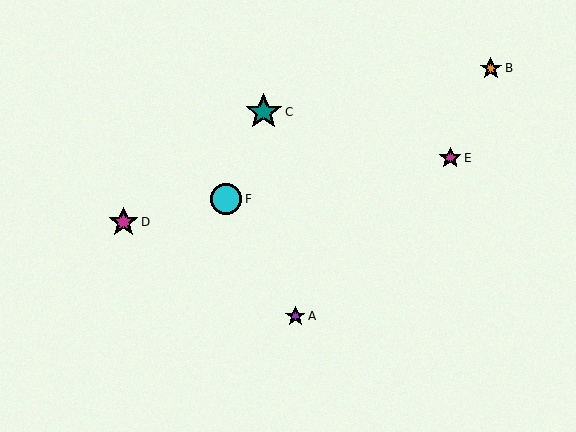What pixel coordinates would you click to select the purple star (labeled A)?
Click at (295, 316) to select the purple star A.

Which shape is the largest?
The teal star (labeled C) is the largest.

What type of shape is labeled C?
Shape C is a teal star.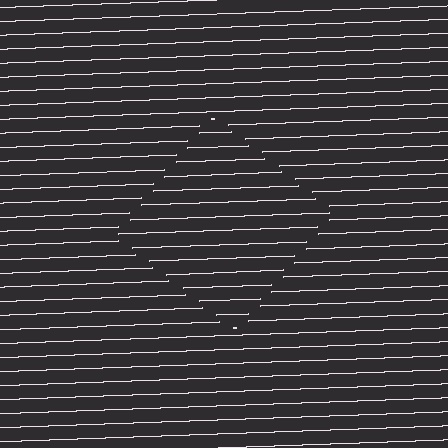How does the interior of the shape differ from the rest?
The interior of the shape contains the same grating, shifted by half a period — the contour is defined by the phase discontinuity where line-ends from the inner and outer gratings abut.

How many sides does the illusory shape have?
4 sides — the line-ends trace a square.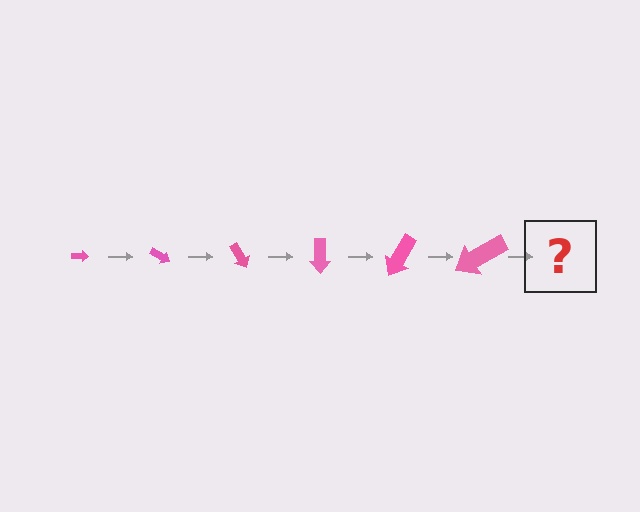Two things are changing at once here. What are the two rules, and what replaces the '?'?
The two rules are that the arrow grows larger each step and it rotates 30 degrees each step. The '?' should be an arrow, larger than the previous one and rotated 180 degrees from the start.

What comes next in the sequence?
The next element should be an arrow, larger than the previous one and rotated 180 degrees from the start.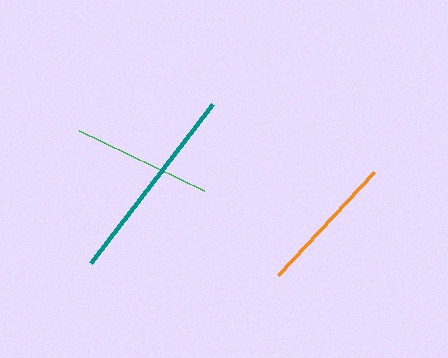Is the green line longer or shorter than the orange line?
The orange line is longer than the green line.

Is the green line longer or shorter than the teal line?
The teal line is longer than the green line.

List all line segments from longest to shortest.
From longest to shortest: teal, orange, green.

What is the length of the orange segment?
The orange segment is approximately 140 pixels long.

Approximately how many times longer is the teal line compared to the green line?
The teal line is approximately 1.4 times the length of the green line.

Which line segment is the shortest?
The green line is the shortest at approximately 139 pixels.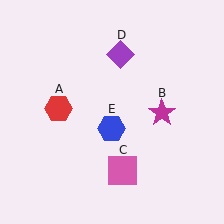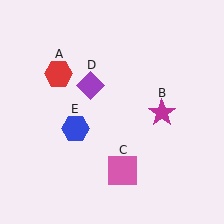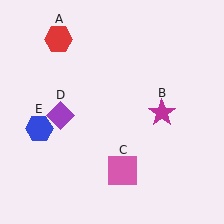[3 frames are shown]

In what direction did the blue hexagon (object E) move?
The blue hexagon (object E) moved left.